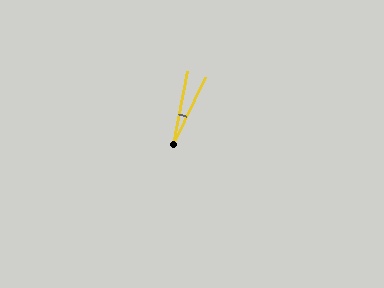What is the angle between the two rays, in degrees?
Approximately 15 degrees.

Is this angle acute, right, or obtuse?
It is acute.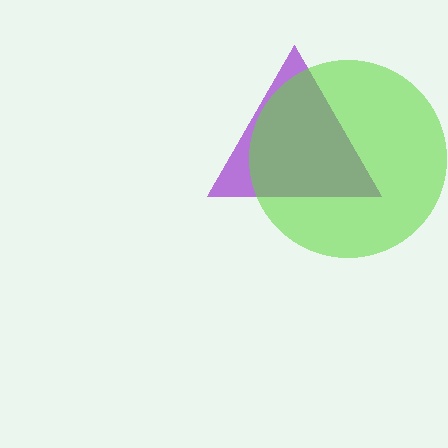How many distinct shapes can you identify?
There are 2 distinct shapes: a purple triangle, a lime circle.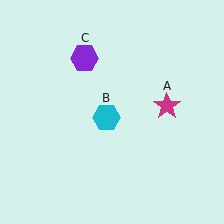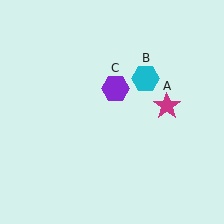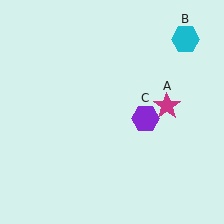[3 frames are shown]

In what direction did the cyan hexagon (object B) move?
The cyan hexagon (object B) moved up and to the right.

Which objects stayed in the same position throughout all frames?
Magenta star (object A) remained stationary.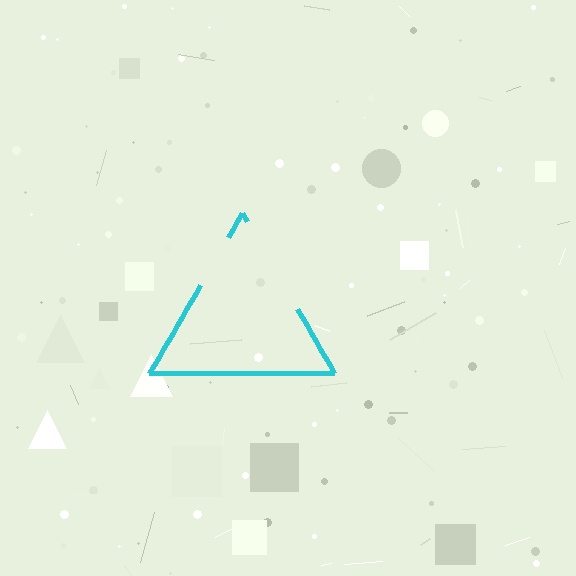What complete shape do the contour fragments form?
The contour fragments form a triangle.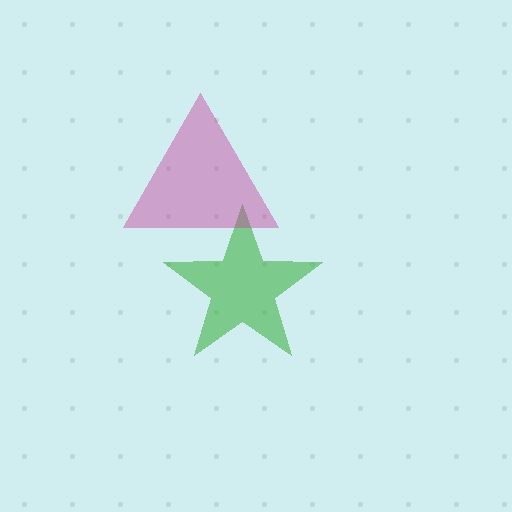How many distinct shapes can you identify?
There are 2 distinct shapes: a green star, a magenta triangle.